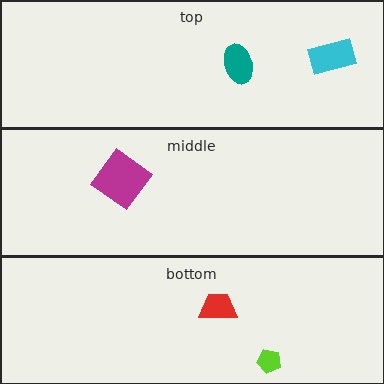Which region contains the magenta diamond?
The middle region.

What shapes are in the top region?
The cyan rectangle, the teal ellipse.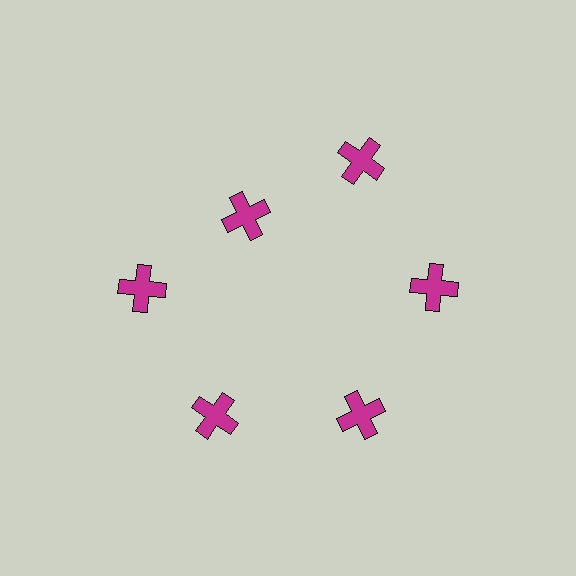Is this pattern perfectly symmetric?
No. The 6 magenta crosses are arranged in a ring, but one element near the 11 o'clock position is pulled inward toward the center, breaking the 6-fold rotational symmetry.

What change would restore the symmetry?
The symmetry would be restored by moving it outward, back onto the ring so that all 6 crosses sit at equal angles and equal distance from the center.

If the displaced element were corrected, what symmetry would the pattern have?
It would have 6-fold rotational symmetry — the pattern would map onto itself every 60 degrees.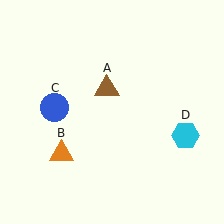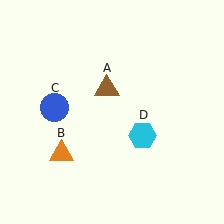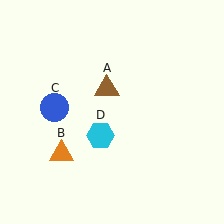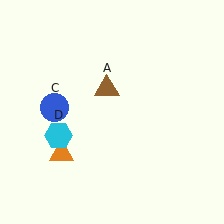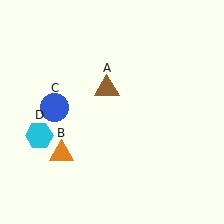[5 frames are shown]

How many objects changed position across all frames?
1 object changed position: cyan hexagon (object D).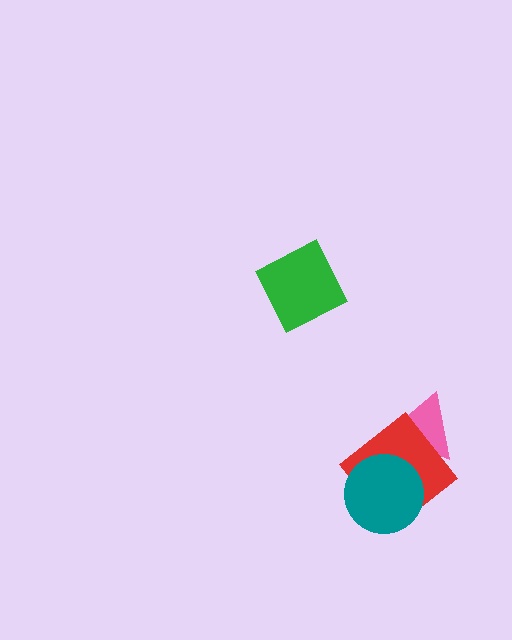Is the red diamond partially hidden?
Yes, it is partially covered by another shape.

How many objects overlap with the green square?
0 objects overlap with the green square.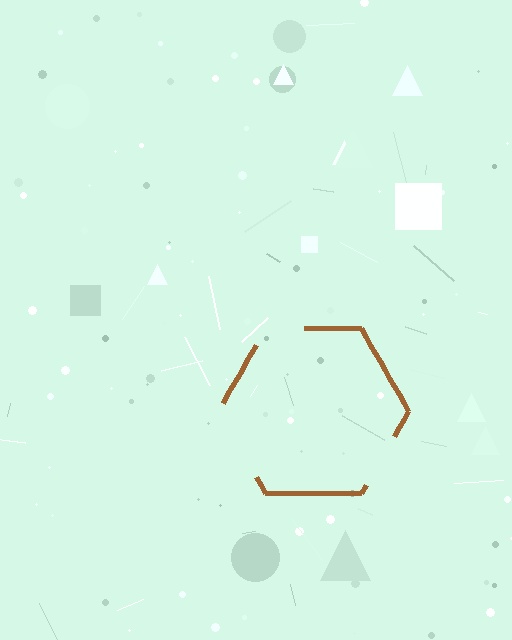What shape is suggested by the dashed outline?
The dashed outline suggests a hexagon.